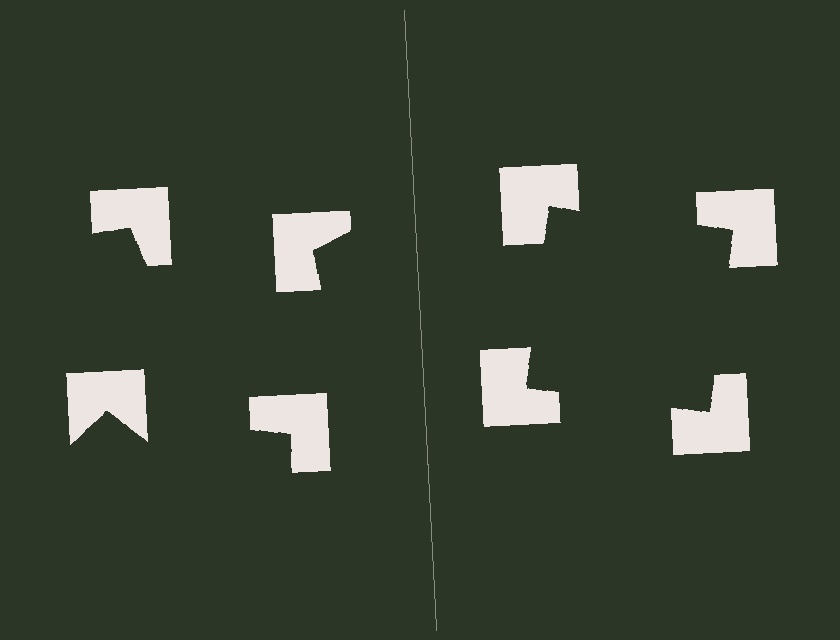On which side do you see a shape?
An illusory square appears on the right side. On the left side the wedge cuts are rotated, so no coherent shape forms.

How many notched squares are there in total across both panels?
8 — 4 on each side.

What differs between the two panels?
The notched squares are positioned identically on both sides; only the wedge orientations differ. On the right they align to a square; on the left they are misaligned.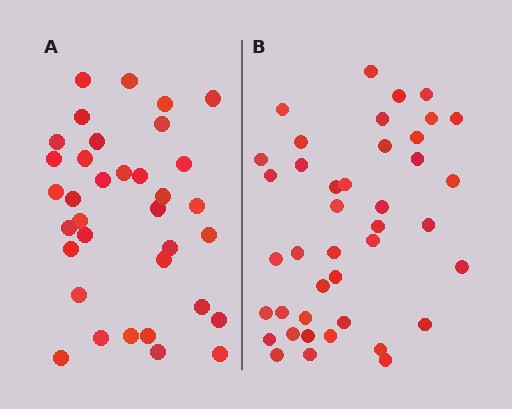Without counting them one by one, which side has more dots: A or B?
Region B (the right region) has more dots.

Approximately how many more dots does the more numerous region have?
Region B has about 6 more dots than region A.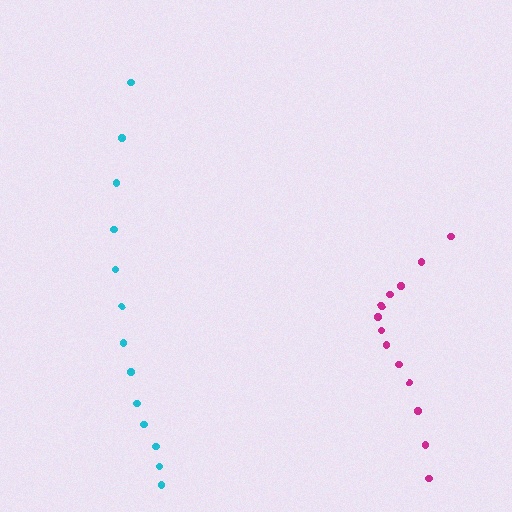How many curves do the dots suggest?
There are 2 distinct paths.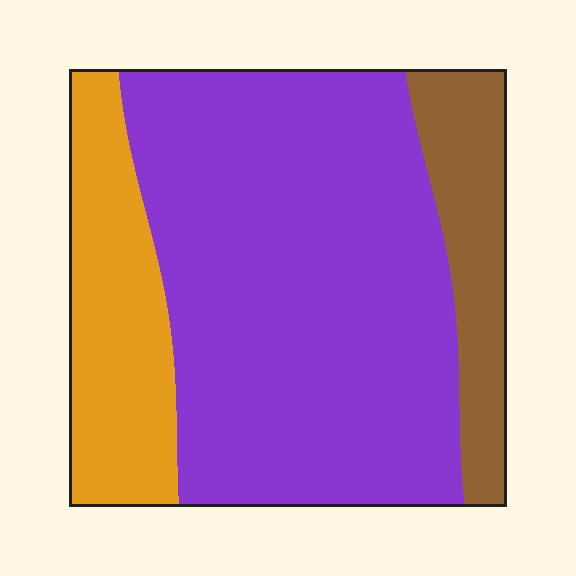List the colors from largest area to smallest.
From largest to smallest: purple, orange, brown.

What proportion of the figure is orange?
Orange takes up about one fifth (1/5) of the figure.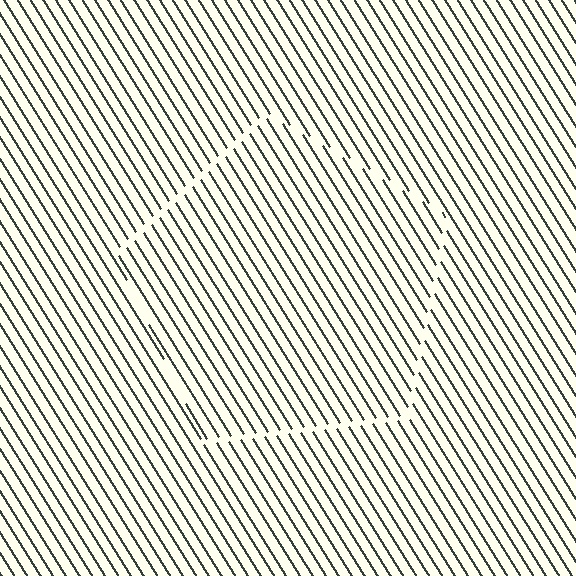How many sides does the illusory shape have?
5 sides — the line-ends trace a pentagon.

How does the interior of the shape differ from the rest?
The interior of the shape contains the same grating, shifted by half a period — the contour is defined by the phase discontinuity where line-ends from the inner and outer gratings abut.